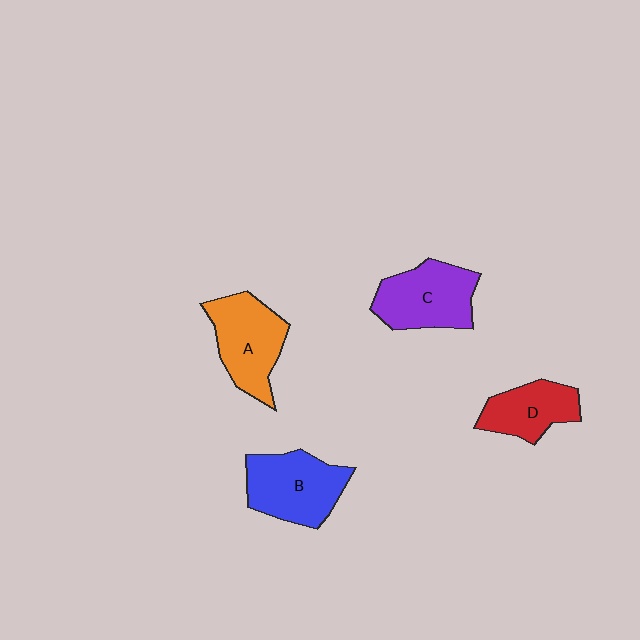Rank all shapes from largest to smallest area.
From largest to smallest: B (blue), C (purple), A (orange), D (red).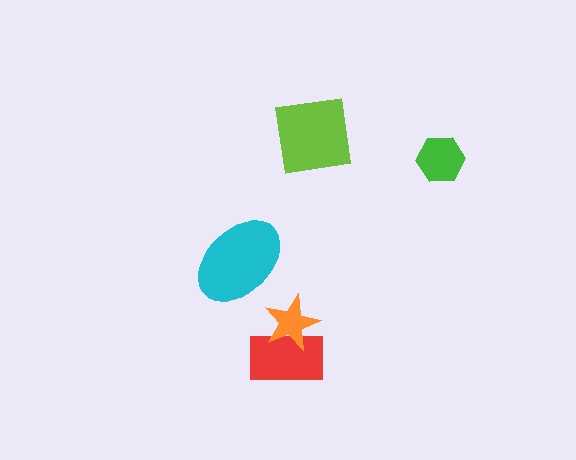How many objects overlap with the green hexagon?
0 objects overlap with the green hexagon.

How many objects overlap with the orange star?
1 object overlaps with the orange star.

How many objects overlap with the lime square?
0 objects overlap with the lime square.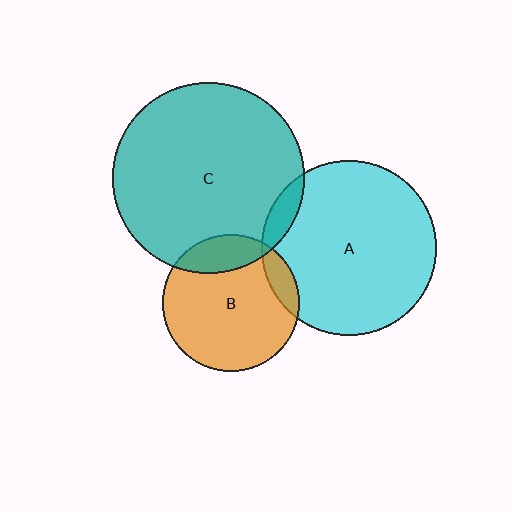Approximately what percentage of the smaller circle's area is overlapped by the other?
Approximately 5%.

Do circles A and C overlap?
Yes.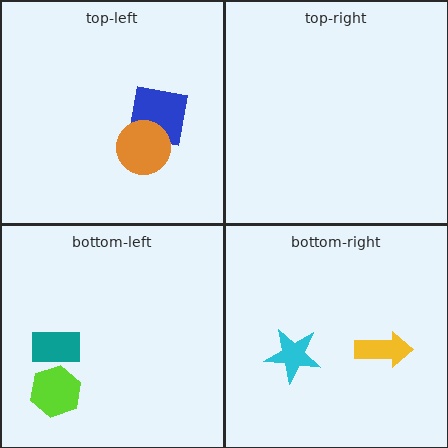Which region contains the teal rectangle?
The bottom-left region.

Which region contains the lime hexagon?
The bottom-left region.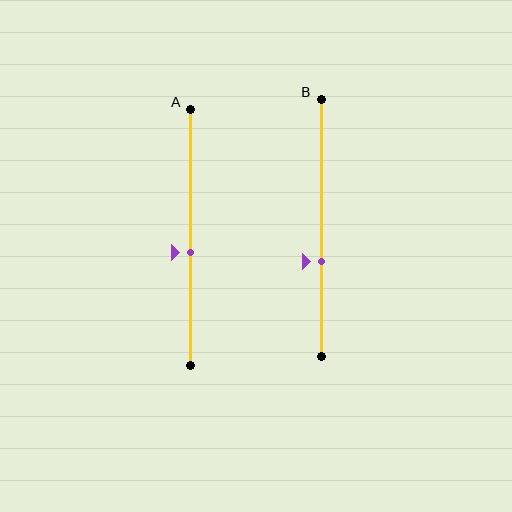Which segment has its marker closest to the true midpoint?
Segment A has its marker closest to the true midpoint.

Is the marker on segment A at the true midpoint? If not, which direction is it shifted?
No, the marker on segment A is shifted downward by about 6% of the segment length.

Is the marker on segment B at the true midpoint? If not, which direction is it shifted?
No, the marker on segment B is shifted downward by about 13% of the segment length.